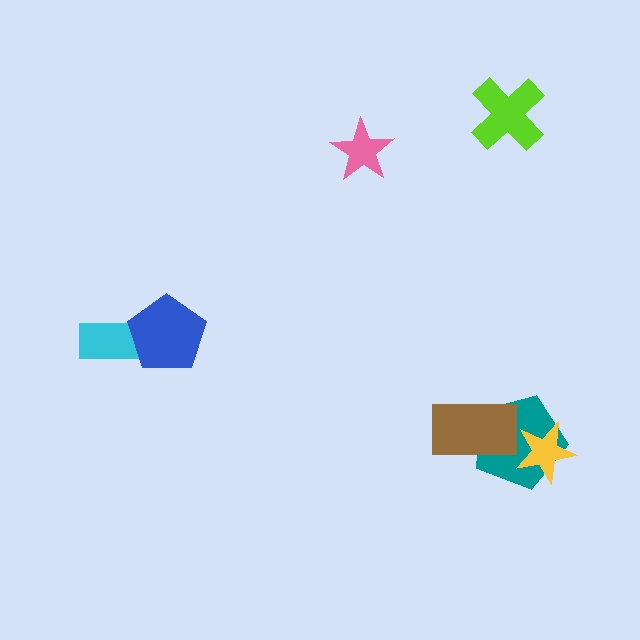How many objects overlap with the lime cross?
0 objects overlap with the lime cross.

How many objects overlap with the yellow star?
1 object overlaps with the yellow star.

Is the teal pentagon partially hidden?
Yes, it is partially covered by another shape.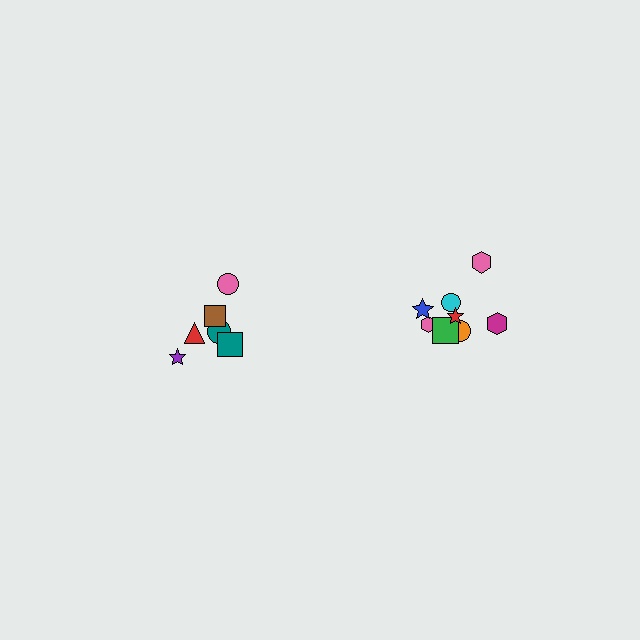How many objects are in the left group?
There are 6 objects.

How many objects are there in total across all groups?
There are 14 objects.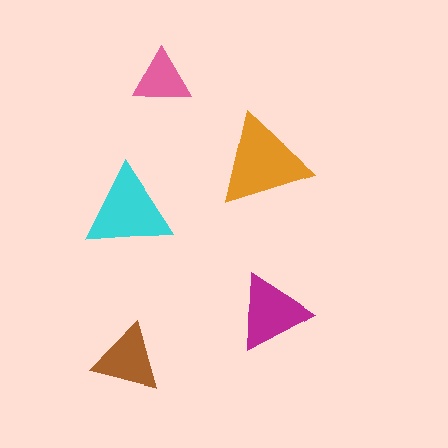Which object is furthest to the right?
The magenta triangle is rightmost.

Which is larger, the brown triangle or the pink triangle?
The brown one.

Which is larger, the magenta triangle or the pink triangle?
The magenta one.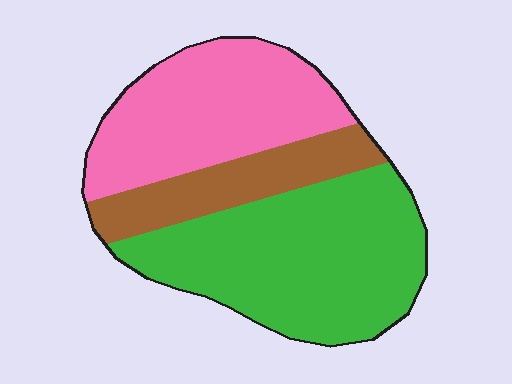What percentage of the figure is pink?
Pink covers around 35% of the figure.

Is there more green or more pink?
Green.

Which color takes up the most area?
Green, at roughly 45%.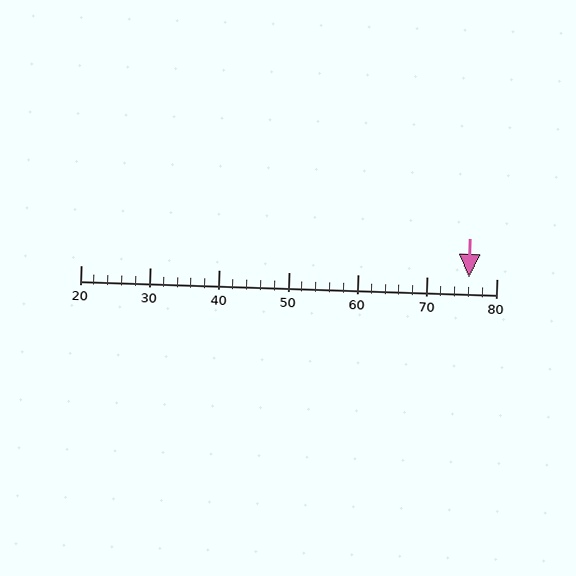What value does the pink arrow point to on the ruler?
The pink arrow points to approximately 76.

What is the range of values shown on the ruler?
The ruler shows values from 20 to 80.